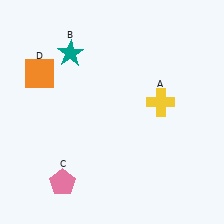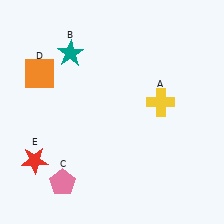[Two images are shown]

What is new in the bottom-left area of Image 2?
A red star (E) was added in the bottom-left area of Image 2.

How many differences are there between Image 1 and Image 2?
There is 1 difference between the two images.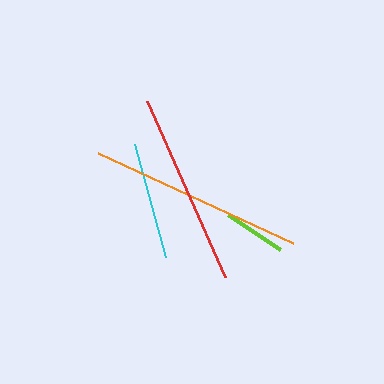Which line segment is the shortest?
The lime line is the shortest at approximately 63 pixels.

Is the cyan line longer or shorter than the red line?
The red line is longer than the cyan line.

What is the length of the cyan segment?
The cyan segment is approximately 118 pixels long.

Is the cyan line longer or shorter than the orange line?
The orange line is longer than the cyan line.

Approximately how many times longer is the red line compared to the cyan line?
The red line is approximately 1.6 times the length of the cyan line.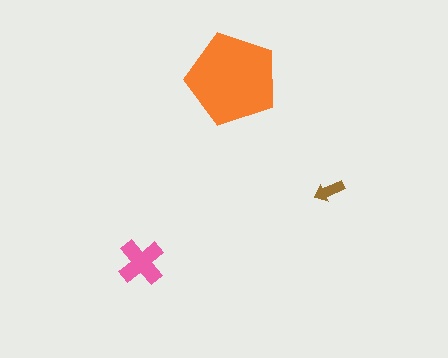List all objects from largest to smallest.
The orange pentagon, the pink cross, the brown arrow.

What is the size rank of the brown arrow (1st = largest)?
3rd.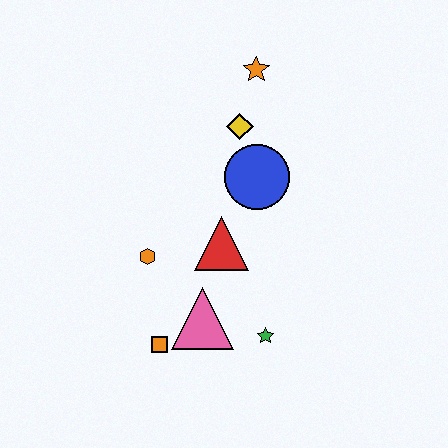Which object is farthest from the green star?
The orange star is farthest from the green star.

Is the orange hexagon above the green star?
Yes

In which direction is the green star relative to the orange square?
The green star is to the right of the orange square.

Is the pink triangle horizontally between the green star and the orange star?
No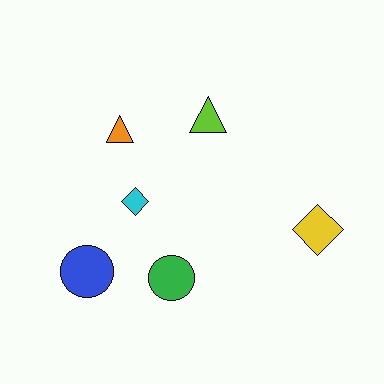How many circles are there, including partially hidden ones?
There are 2 circles.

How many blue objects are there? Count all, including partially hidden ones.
There is 1 blue object.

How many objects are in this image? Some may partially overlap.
There are 6 objects.